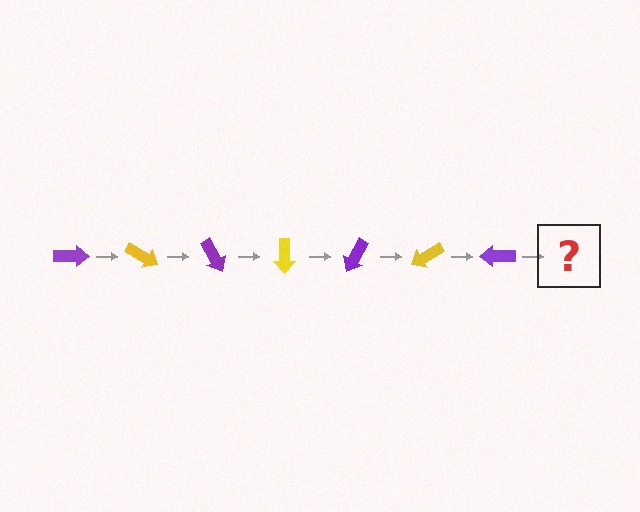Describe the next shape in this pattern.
It should be a yellow arrow, rotated 210 degrees from the start.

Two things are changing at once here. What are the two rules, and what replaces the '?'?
The two rules are that it rotates 30 degrees each step and the color cycles through purple and yellow. The '?' should be a yellow arrow, rotated 210 degrees from the start.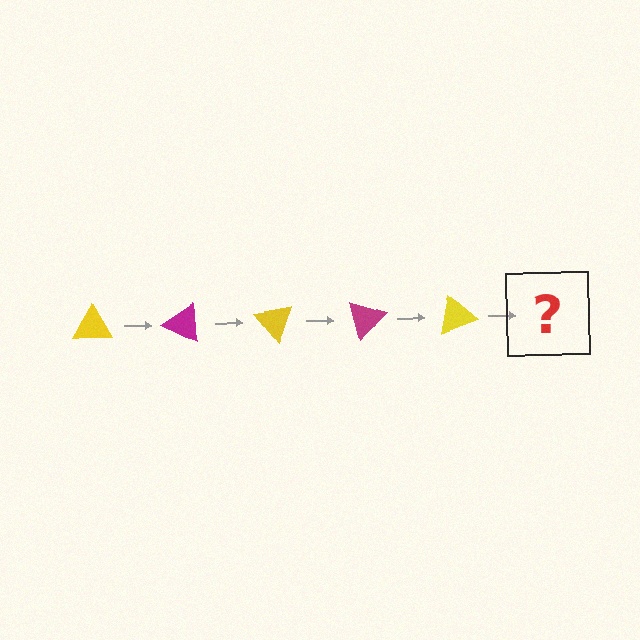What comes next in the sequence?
The next element should be a magenta triangle, rotated 125 degrees from the start.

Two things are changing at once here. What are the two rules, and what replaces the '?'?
The two rules are that it rotates 25 degrees each step and the color cycles through yellow and magenta. The '?' should be a magenta triangle, rotated 125 degrees from the start.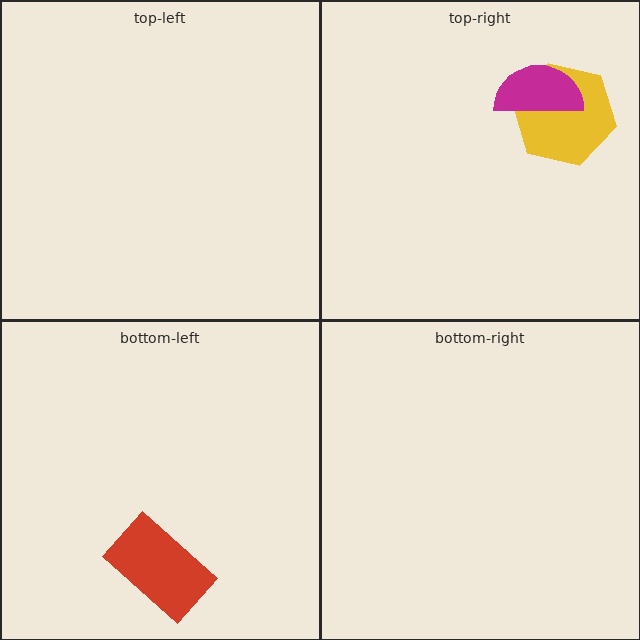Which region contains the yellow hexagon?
The top-right region.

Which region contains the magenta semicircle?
The top-right region.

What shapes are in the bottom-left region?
The red rectangle.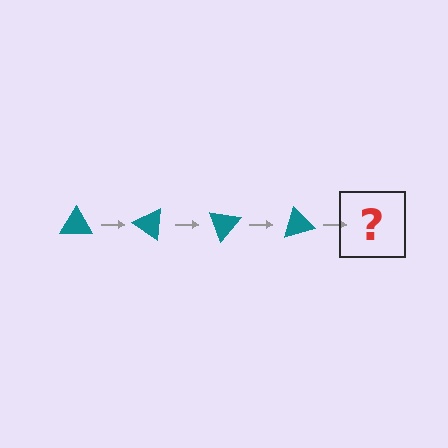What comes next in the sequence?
The next element should be a teal triangle rotated 140 degrees.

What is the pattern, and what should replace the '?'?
The pattern is that the triangle rotates 35 degrees each step. The '?' should be a teal triangle rotated 140 degrees.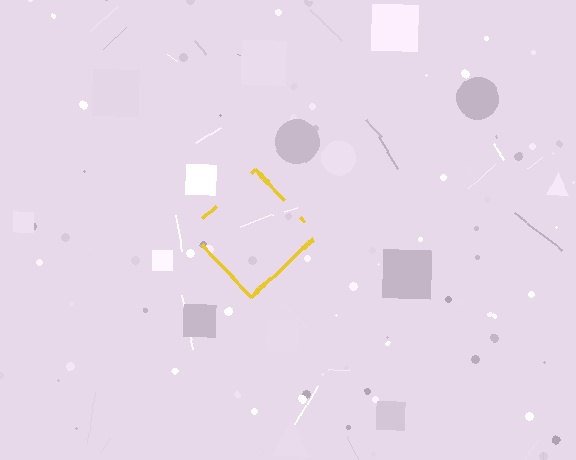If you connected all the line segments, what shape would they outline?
They would outline a diamond.